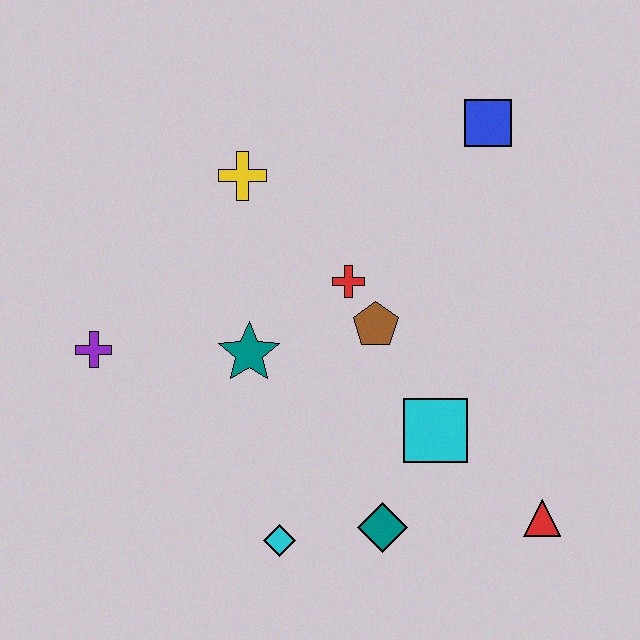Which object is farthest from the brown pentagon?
The purple cross is farthest from the brown pentagon.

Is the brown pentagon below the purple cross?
No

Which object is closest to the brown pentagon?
The red cross is closest to the brown pentagon.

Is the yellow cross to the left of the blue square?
Yes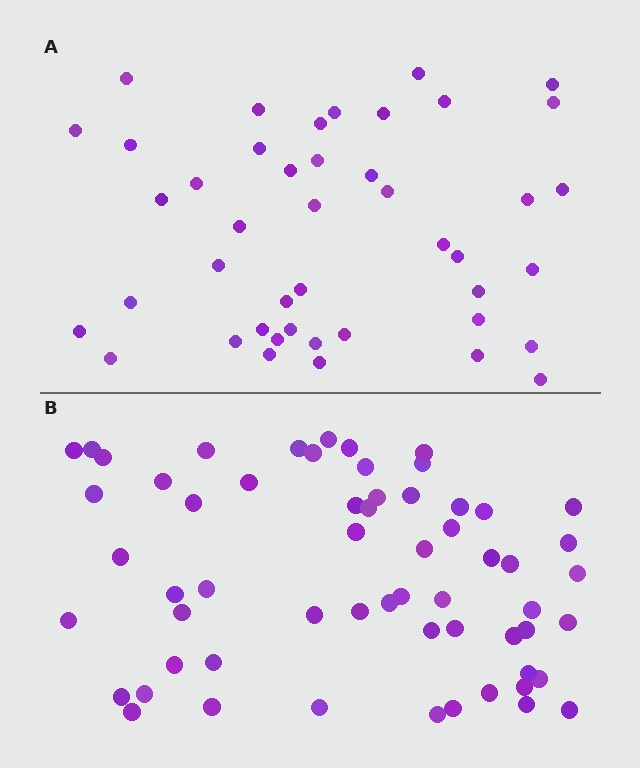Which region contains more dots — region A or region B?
Region B (the bottom region) has more dots.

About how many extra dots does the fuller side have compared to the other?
Region B has approximately 15 more dots than region A.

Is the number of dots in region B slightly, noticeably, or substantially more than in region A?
Region B has noticeably more, but not dramatically so. The ratio is roughly 1.4 to 1.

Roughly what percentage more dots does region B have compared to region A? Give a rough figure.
About 35% more.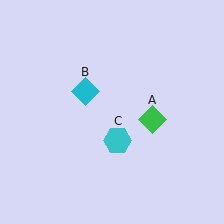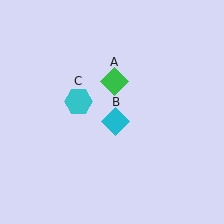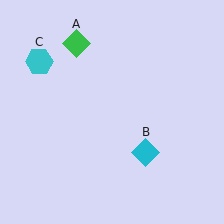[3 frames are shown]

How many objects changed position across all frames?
3 objects changed position: green diamond (object A), cyan diamond (object B), cyan hexagon (object C).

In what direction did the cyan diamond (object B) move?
The cyan diamond (object B) moved down and to the right.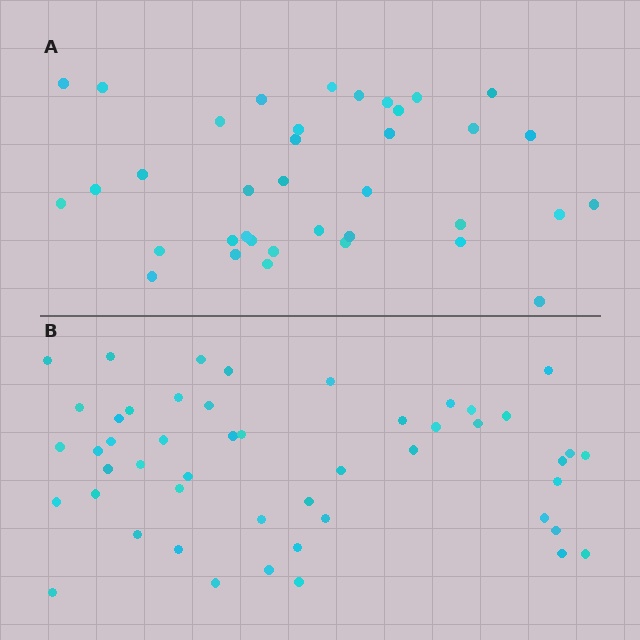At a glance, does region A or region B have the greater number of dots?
Region B (the bottom region) has more dots.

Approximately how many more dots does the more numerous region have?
Region B has roughly 12 or so more dots than region A.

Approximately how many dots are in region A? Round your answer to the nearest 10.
About 40 dots. (The exact count is 37, which rounds to 40.)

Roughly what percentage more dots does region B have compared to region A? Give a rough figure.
About 30% more.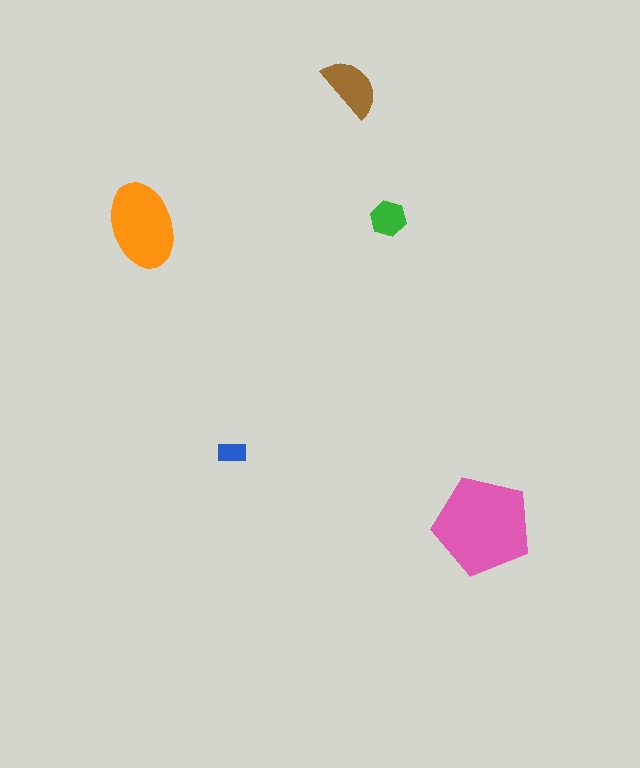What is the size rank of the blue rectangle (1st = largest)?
5th.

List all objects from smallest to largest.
The blue rectangle, the green hexagon, the brown semicircle, the orange ellipse, the pink pentagon.